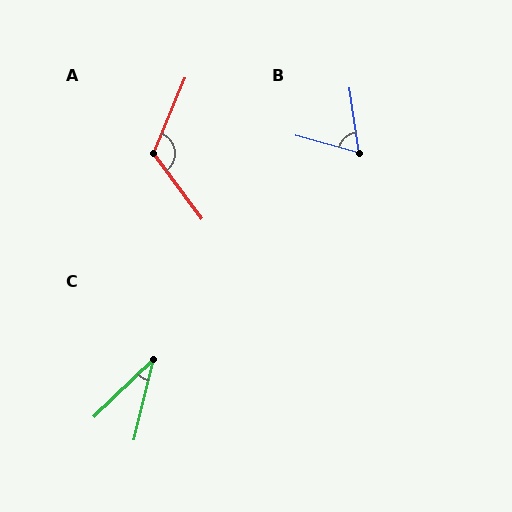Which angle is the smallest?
C, at approximately 32 degrees.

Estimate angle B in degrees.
Approximately 67 degrees.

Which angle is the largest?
A, at approximately 121 degrees.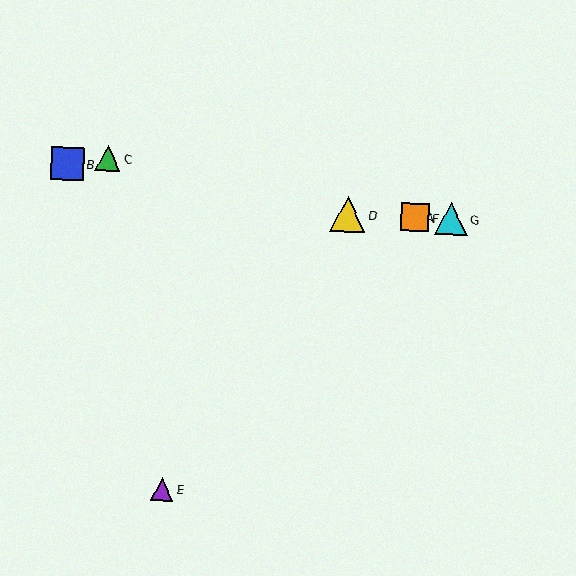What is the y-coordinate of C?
Object C is at y≈158.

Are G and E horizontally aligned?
No, G is at y≈219 and E is at y≈490.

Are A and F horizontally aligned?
Yes, both are at y≈217.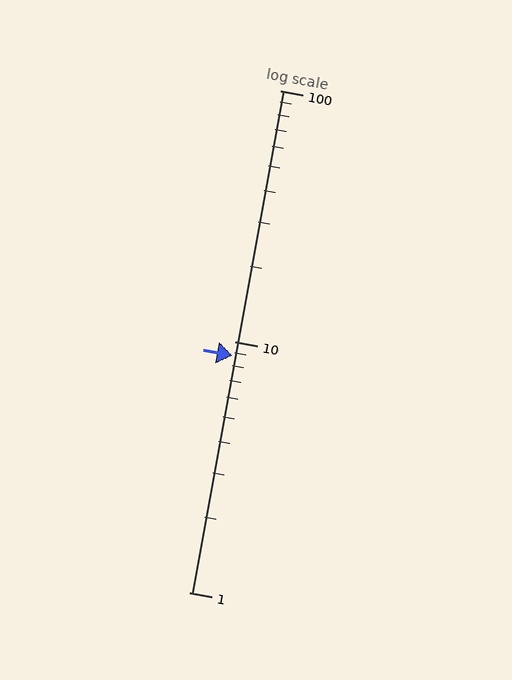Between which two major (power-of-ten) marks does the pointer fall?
The pointer is between 1 and 10.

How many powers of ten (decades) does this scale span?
The scale spans 2 decades, from 1 to 100.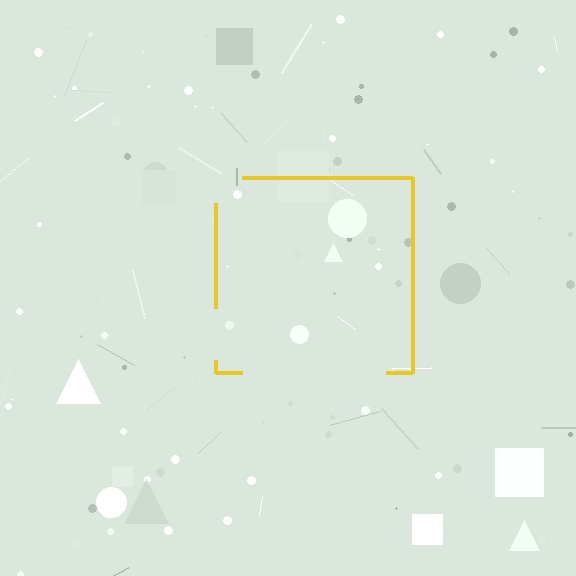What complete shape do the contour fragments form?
The contour fragments form a square.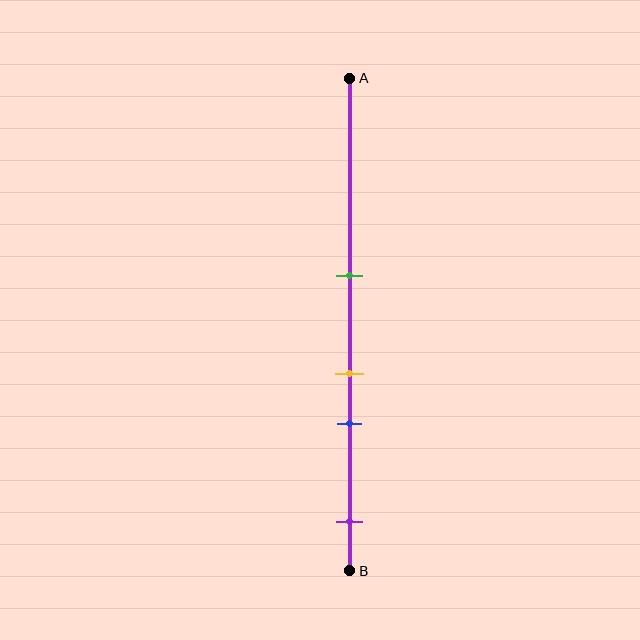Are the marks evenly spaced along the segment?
No, the marks are not evenly spaced.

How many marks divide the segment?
There are 4 marks dividing the segment.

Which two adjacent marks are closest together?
The yellow and blue marks are the closest adjacent pair.